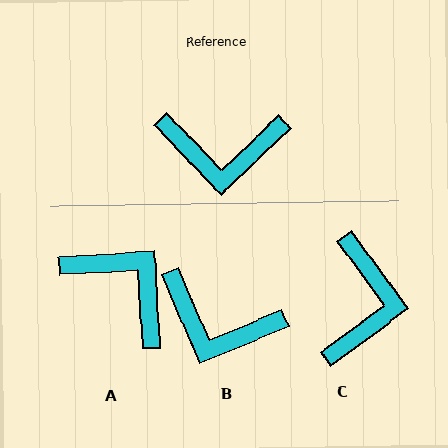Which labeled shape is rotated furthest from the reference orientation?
A, about 140 degrees away.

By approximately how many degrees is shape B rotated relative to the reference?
Approximately 21 degrees clockwise.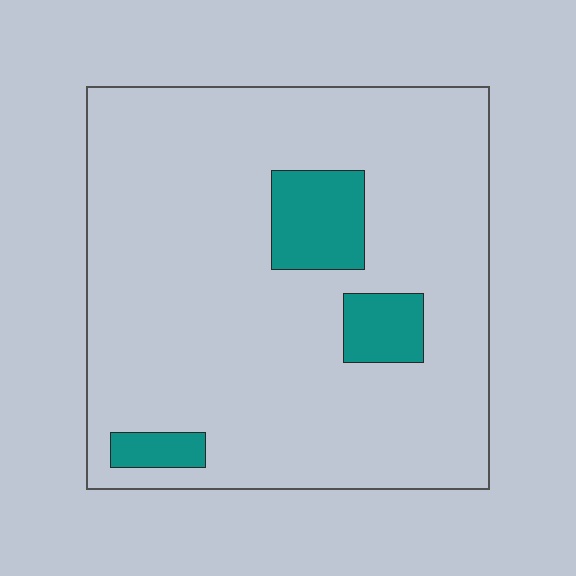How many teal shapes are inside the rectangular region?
3.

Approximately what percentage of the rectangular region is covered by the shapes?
Approximately 10%.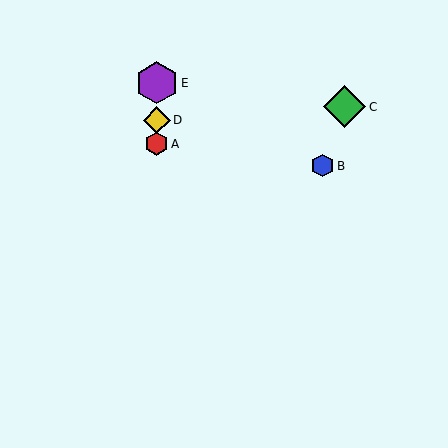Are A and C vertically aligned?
No, A is at x≈157 and C is at x≈345.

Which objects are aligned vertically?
Objects A, D, E are aligned vertically.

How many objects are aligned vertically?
3 objects (A, D, E) are aligned vertically.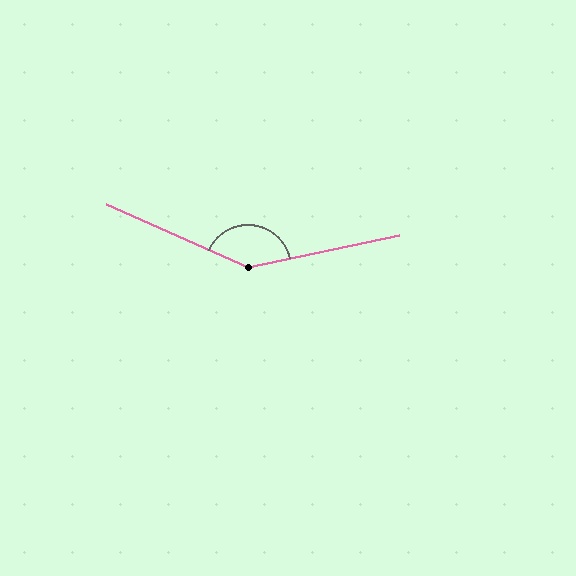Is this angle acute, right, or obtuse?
It is obtuse.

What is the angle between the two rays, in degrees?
Approximately 144 degrees.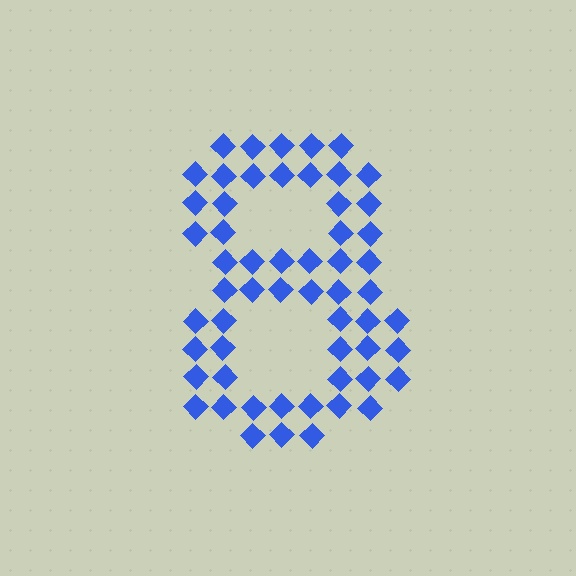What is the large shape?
The large shape is the digit 8.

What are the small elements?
The small elements are diamonds.